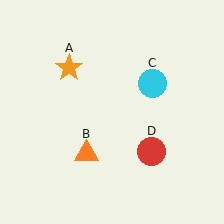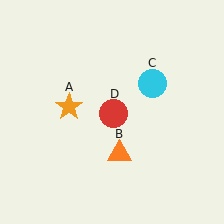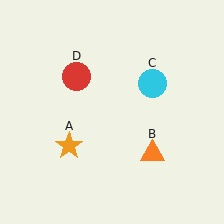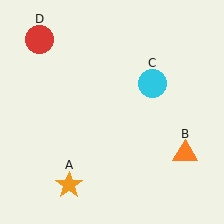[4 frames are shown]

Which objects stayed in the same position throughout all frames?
Cyan circle (object C) remained stationary.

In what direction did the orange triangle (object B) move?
The orange triangle (object B) moved right.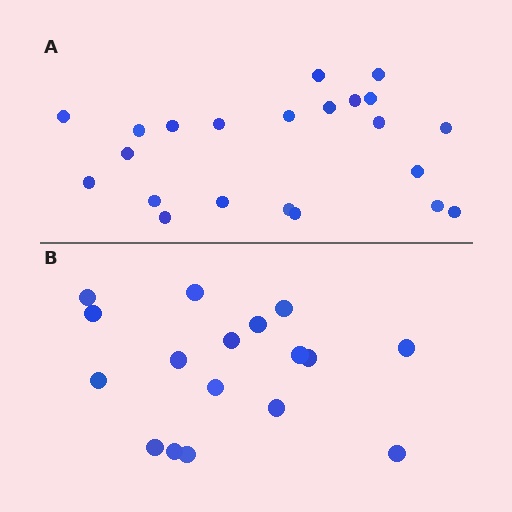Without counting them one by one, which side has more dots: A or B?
Region A (the top region) has more dots.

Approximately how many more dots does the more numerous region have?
Region A has about 5 more dots than region B.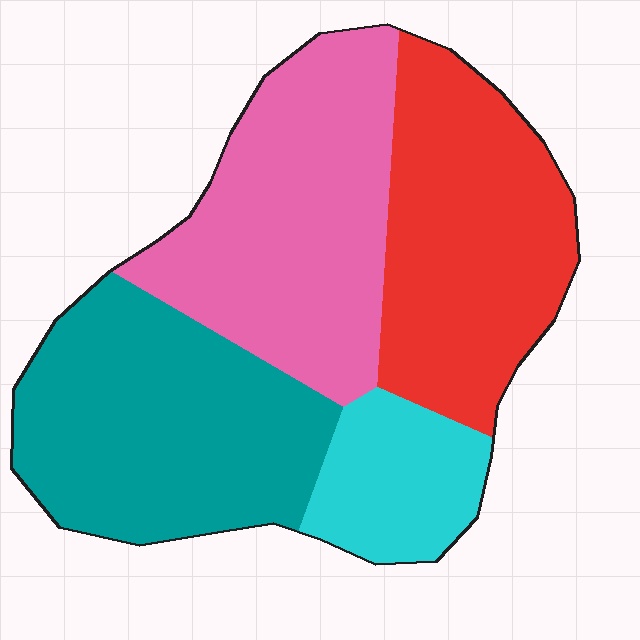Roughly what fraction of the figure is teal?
Teal takes up between a sixth and a third of the figure.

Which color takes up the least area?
Cyan, at roughly 10%.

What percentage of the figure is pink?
Pink covers around 30% of the figure.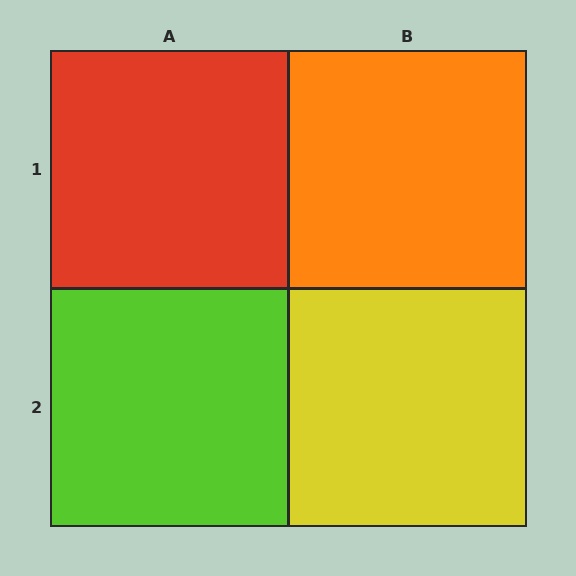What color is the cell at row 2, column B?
Yellow.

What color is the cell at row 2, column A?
Lime.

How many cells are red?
1 cell is red.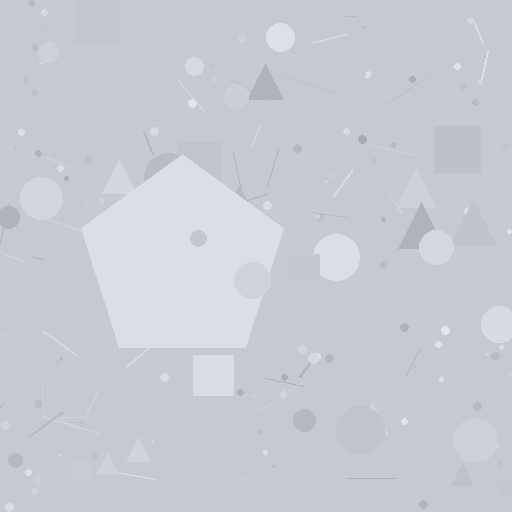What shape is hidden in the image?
A pentagon is hidden in the image.